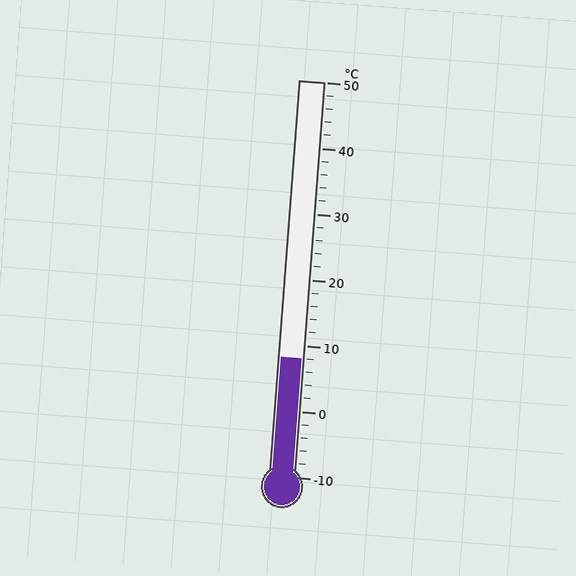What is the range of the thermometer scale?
The thermometer scale ranges from -10°C to 50°C.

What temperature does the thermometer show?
The thermometer shows approximately 8°C.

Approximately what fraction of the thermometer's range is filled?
The thermometer is filled to approximately 30% of its range.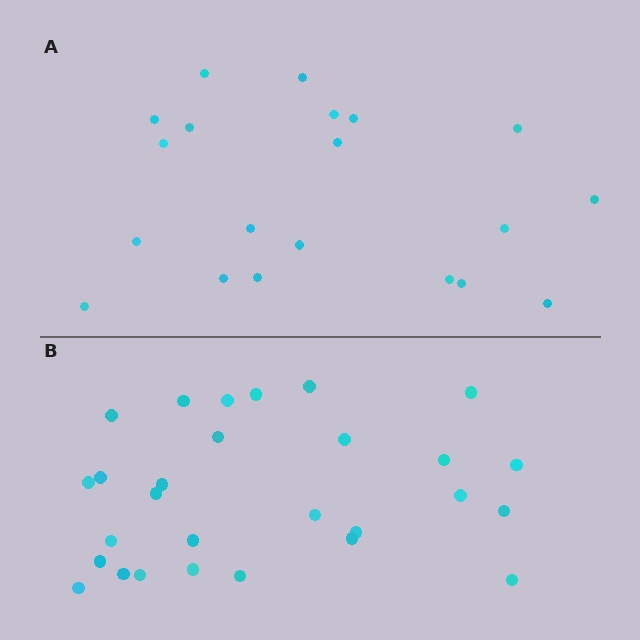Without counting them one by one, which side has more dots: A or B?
Region B (the bottom region) has more dots.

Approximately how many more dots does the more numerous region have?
Region B has roughly 8 or so more dots than region A.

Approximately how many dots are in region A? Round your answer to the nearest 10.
About 20 dots.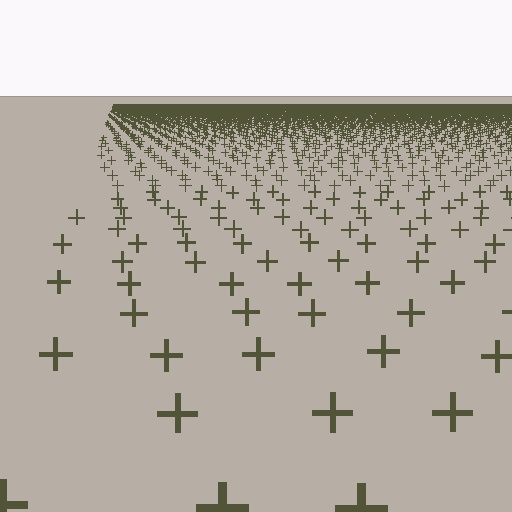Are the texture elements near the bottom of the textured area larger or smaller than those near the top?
Larger. Near the bottom, elements are closer to the viewer and appear at a bigger on-screen size.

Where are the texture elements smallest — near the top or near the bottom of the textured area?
Near the top.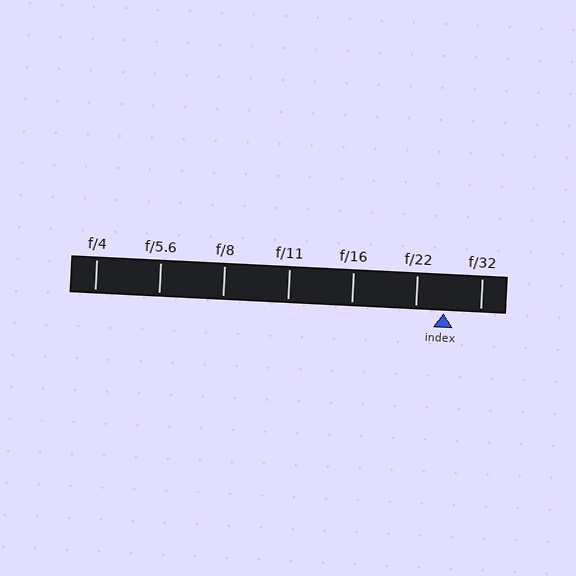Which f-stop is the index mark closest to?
The index mark is closest to f/22.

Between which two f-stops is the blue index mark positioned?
The index mark is between f/22 and f/32.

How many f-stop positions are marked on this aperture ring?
There are 7 f-stop positions marked.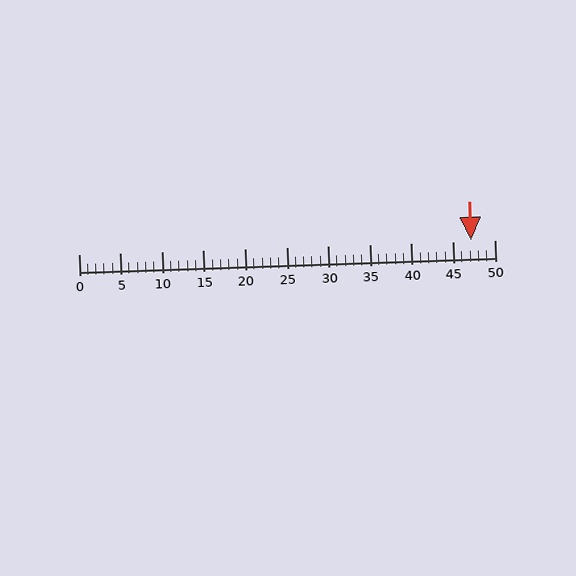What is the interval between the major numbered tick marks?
The major tick marks are spaced 5 units apart.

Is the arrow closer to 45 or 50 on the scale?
The arrow is closer to 45.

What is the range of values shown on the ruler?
The ruler shows values from 0 to 50.